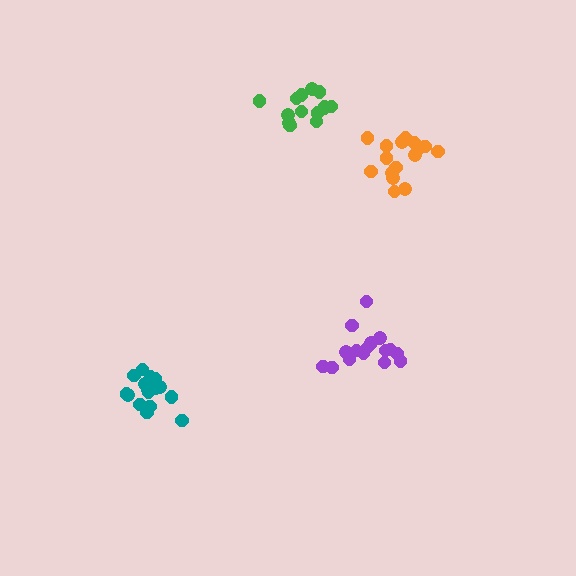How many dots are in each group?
Group 1: 16 dots, Group 2: 16 dots, Group 3: 14 dots, Group 4: 16 dots (62 total).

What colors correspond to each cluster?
The clusters are colored: teal, orange, green, purple.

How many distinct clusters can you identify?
There are 4 distinct clusters.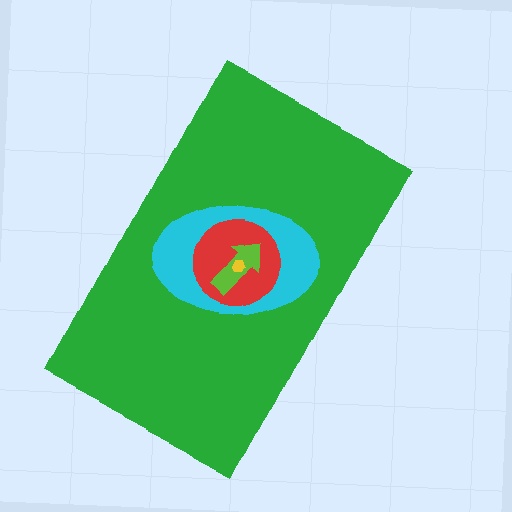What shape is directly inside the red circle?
The lime arrow.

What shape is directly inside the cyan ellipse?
The red circle.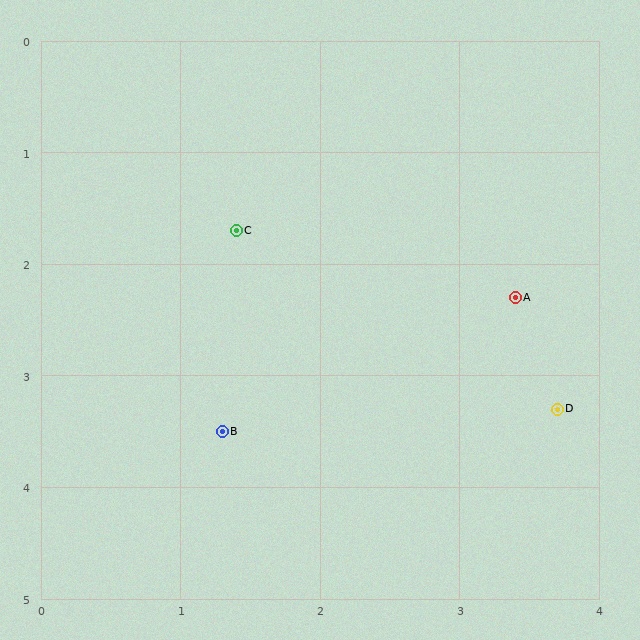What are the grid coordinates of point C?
Point C is at approximately (1.4, 1.7).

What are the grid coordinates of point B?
Point B is at approximately (1.3, 3.5).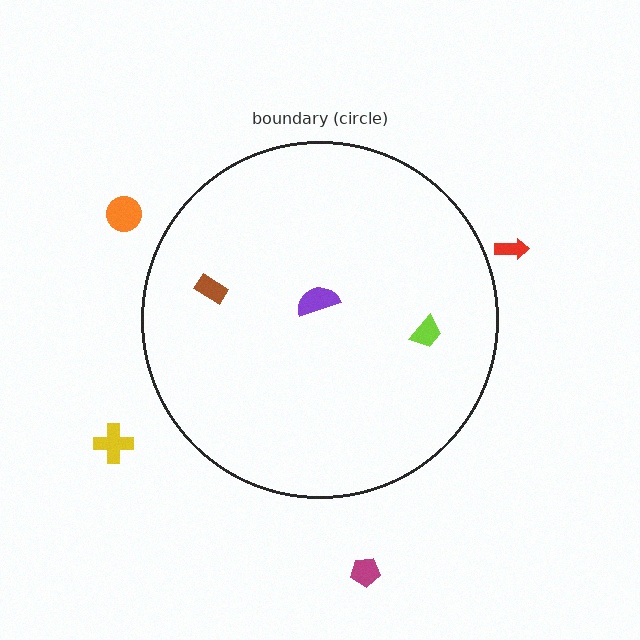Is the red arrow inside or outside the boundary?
Outside.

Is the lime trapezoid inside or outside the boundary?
Inside.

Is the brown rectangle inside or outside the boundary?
Inside.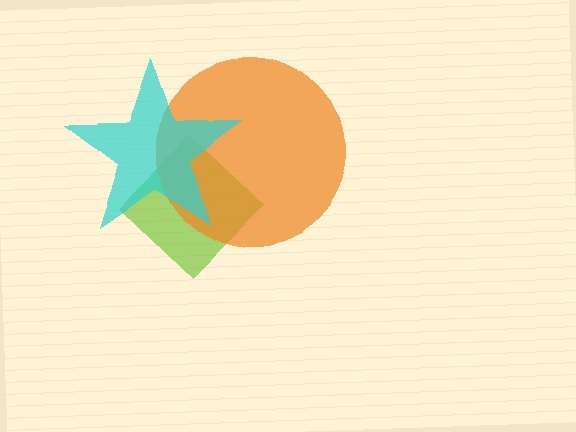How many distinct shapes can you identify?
There are 3 distinct shapes: a lime diamond, an orange circle, a cyan star.